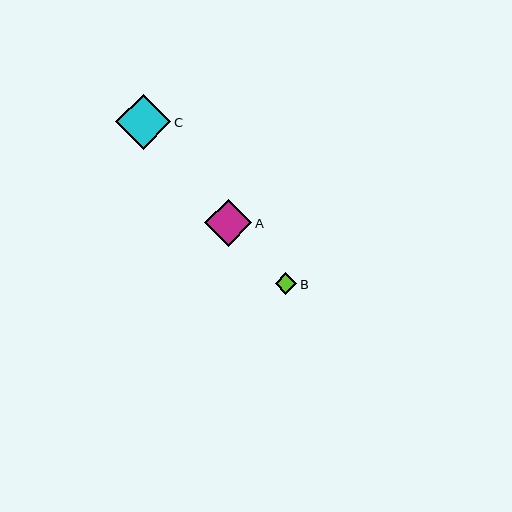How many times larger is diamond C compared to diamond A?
Diamond C is approximately 1.2 times the size of diamond A.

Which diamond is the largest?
Diamond C is the largest with a size of approximately 55 pixels.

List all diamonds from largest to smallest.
From largest to smallest: C, A, B.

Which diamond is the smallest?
Diamond B is the smallest with a size of approximately 21 pixels.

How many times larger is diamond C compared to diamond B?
Diamond C is approximately 2.6 times the size of diamond B.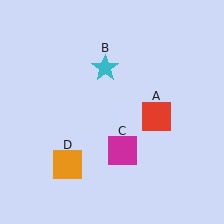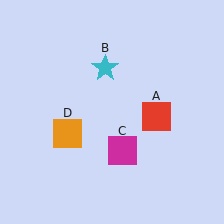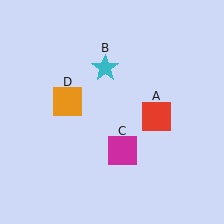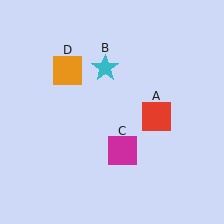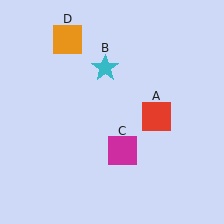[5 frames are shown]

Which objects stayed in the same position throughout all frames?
Red square (object A) and cyan star (object B) and magenta square (object C) remained stationary.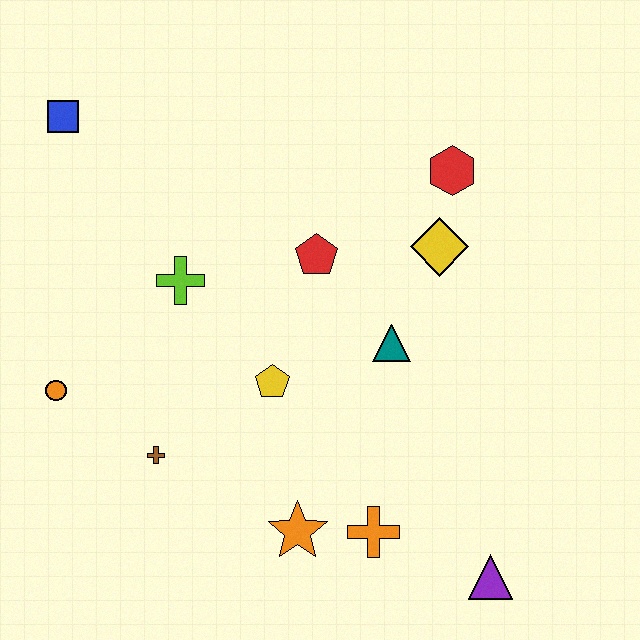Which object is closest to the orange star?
The orange cross is closest to the orange star.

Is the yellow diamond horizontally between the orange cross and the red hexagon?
Yes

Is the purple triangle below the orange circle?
Yes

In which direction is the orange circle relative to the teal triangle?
The orange circle is to the left of the teal triangle.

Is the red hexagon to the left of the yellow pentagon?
No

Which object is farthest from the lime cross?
The purple triangle is farthest from the lime cross.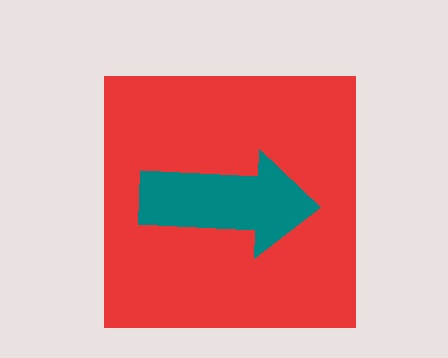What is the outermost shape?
The red square.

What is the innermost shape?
The teal arrow.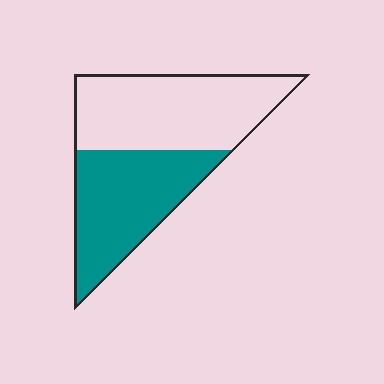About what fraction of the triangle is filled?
About one half (1/2).